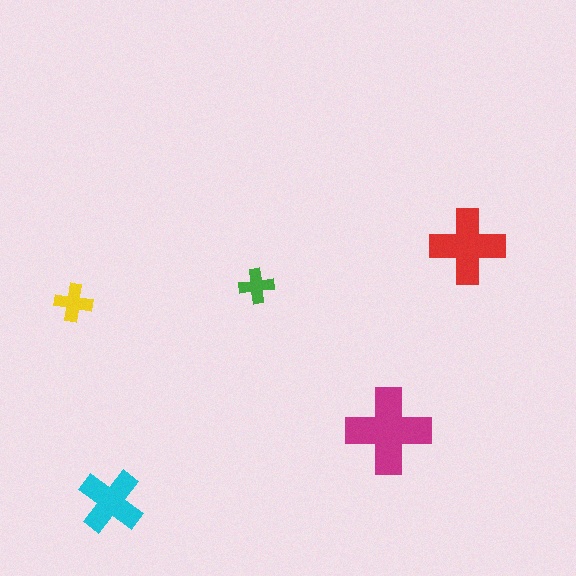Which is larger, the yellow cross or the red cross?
The red one.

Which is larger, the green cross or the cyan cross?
The cyan one.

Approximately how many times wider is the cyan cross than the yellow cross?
About 1.5 times wider.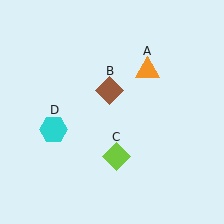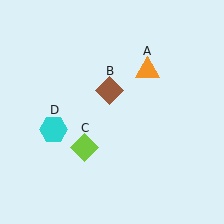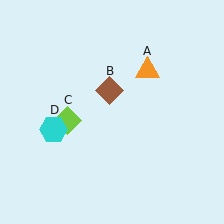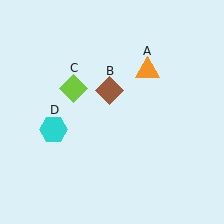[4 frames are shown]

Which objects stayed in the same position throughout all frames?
Orange triangle (object A) and brown diamond (object B) and cyan hexagon (object D) remained stationary.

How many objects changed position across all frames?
1 object changed position: lime diamond (object C).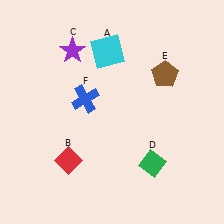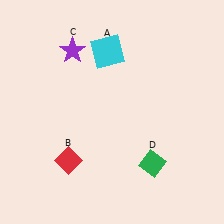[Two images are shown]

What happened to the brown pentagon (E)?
The brown pentagon (E) was removed in Image 2. It was in the top-right area of Image 1.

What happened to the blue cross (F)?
The blue cross (F) was removed in Image 2. It was in the top-left area of Image 1.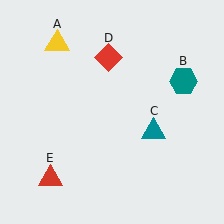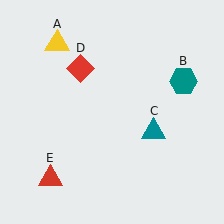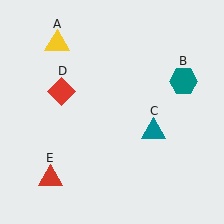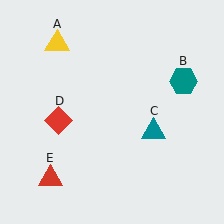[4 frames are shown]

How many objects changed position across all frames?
1 object changed position: red diamond (object D).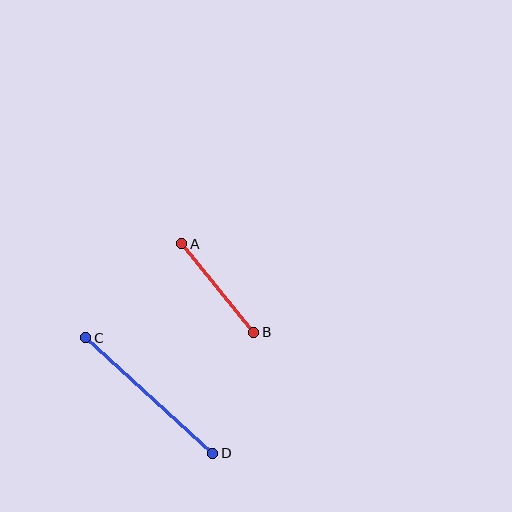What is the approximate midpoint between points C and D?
The midpoint is at approximately (149, 395) pixels.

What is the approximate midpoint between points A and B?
The midpoint is at approximately (218, 288) pixels.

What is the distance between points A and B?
The distance is approximately 114 pixels.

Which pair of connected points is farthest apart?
Points C and D are farthest apart.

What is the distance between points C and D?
The distance is approximately 172 pixels.